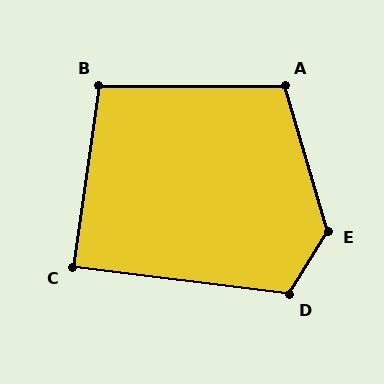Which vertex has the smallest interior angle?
C, at approximately 89 degrees.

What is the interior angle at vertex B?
Approximately 98 degrees (obtuse).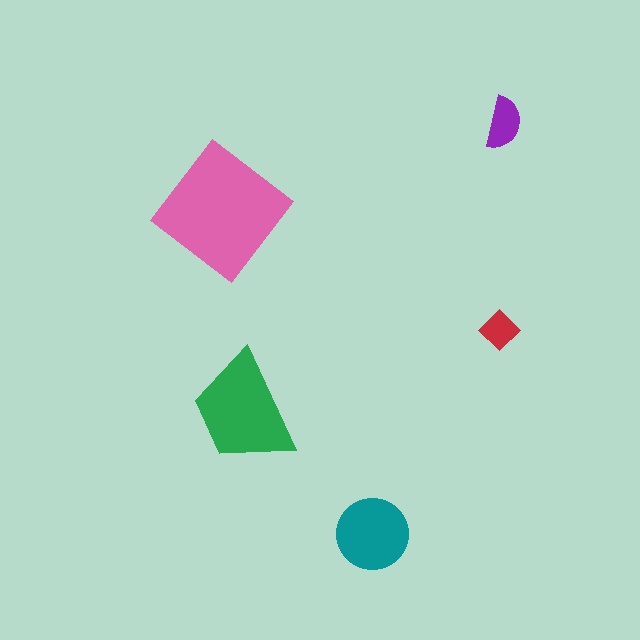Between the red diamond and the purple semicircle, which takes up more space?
The purple semicircle.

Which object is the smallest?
The red diamond.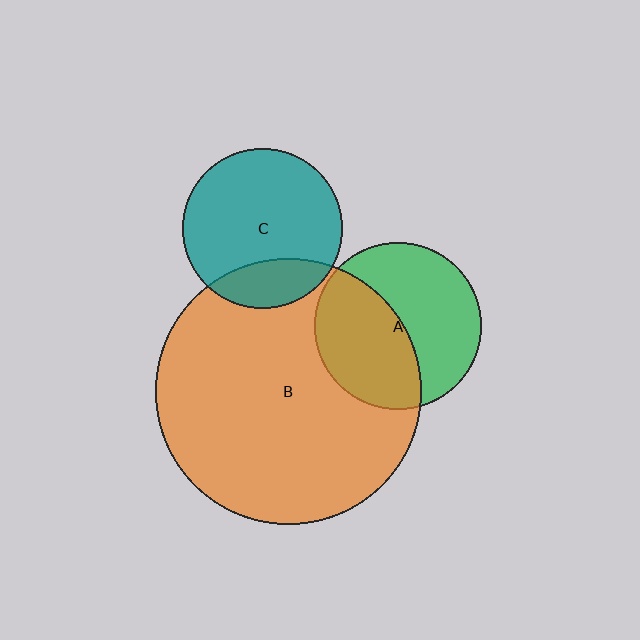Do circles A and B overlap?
Yes.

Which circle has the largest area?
Circle B (orange).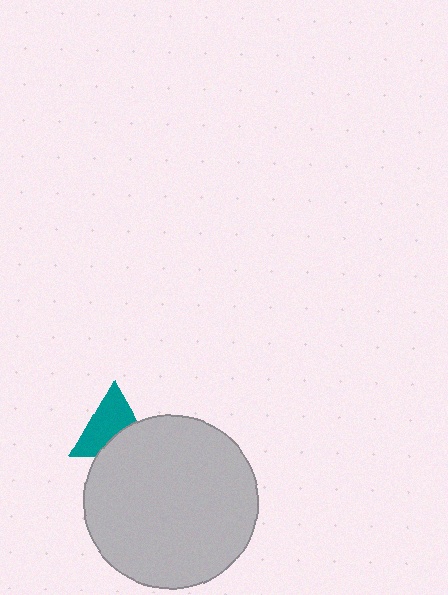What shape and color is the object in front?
The object in front is a light gray circle.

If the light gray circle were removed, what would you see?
You would see the complete teal triangle.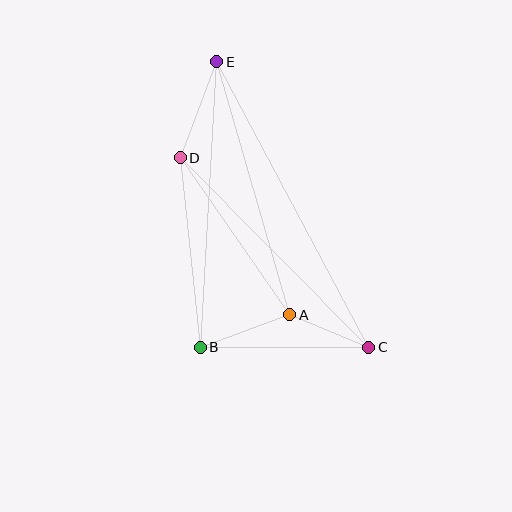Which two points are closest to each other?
Points A and C are closest to each other.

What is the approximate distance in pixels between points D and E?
The distance between D and E is approximately 103 pixels.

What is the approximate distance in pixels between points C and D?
The distance between C and D is approximately 267 pixels.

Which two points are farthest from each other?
Points C and E are farthest from each other.